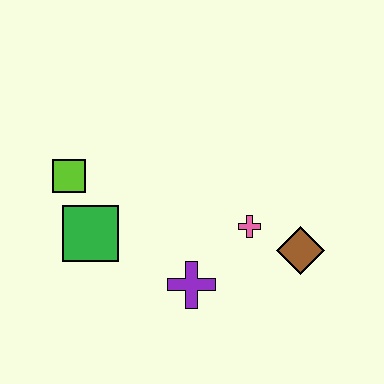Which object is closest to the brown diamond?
The pink cross is closest to the brown diamond.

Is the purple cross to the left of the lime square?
No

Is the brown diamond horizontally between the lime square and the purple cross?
No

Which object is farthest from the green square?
The brown diamond is farthest from the green square.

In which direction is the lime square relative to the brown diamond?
The lime square is to the left of the brown diamond.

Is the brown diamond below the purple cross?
No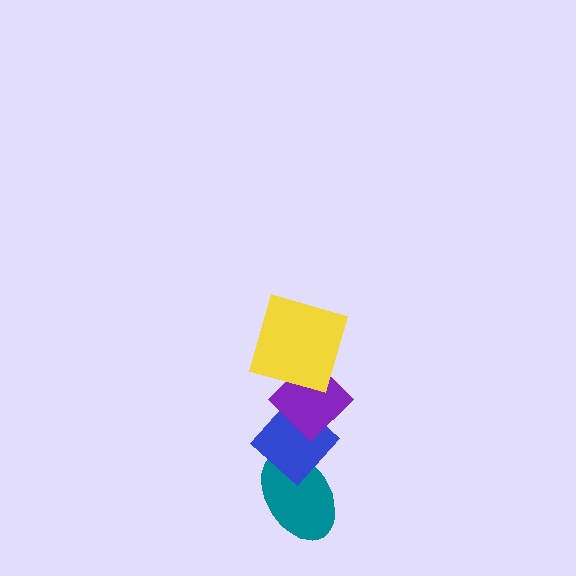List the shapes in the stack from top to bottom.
From top to bottom: the yellow square, the purple diamond, the blue diamond, the teal ellipse.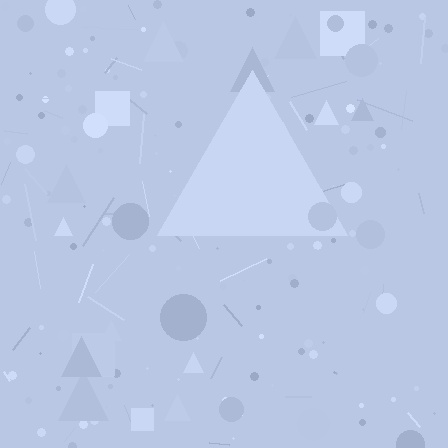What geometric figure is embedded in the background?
A triangle is embedded in the background.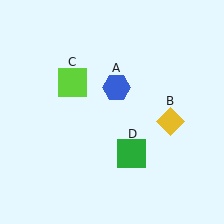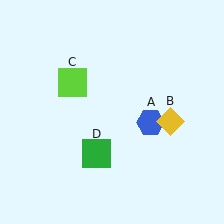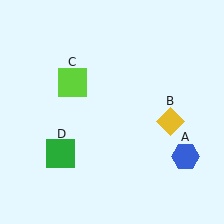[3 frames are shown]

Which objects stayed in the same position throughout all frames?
Yellow diamond (object B) and lime square (object C) remained stationary.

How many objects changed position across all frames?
2 objects changed position: blue hexagon (object A), green square (object D).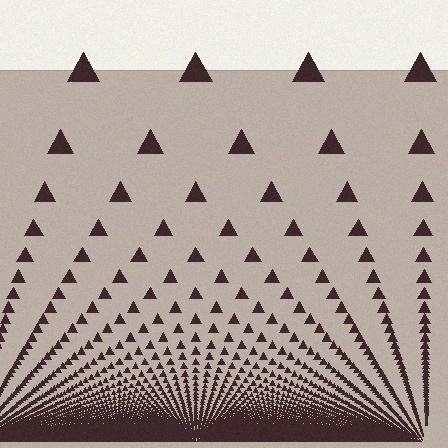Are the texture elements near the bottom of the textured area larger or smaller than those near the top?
Smaller. The gradient is inverted — elements near the bottom are smaller and denser.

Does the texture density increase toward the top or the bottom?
Density increases toward the bottom.